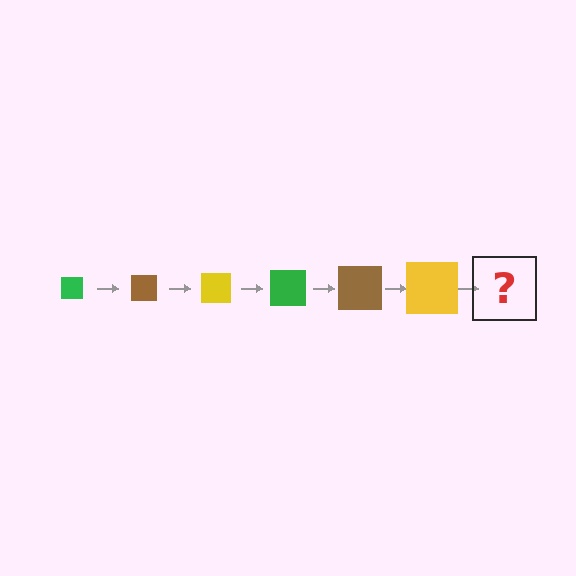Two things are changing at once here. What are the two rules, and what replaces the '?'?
The two rules are that the square grows larger each step and the color cycles through green, brown, and yellow. The '?' should be a green square, larger than the previous one.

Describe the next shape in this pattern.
It should be a green square, larger than the previous one.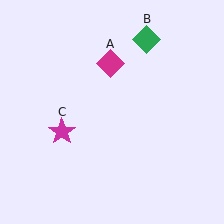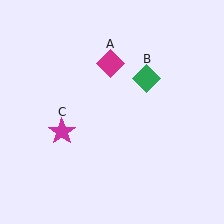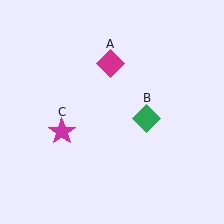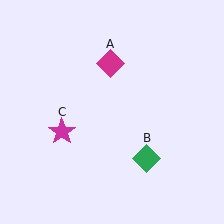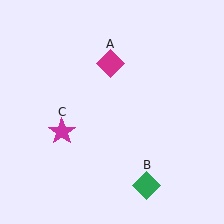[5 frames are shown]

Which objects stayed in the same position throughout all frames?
Magenta diamond (object A) and magenta star (object C) remained stationary.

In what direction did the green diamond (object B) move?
The green diamond (object B) moved down.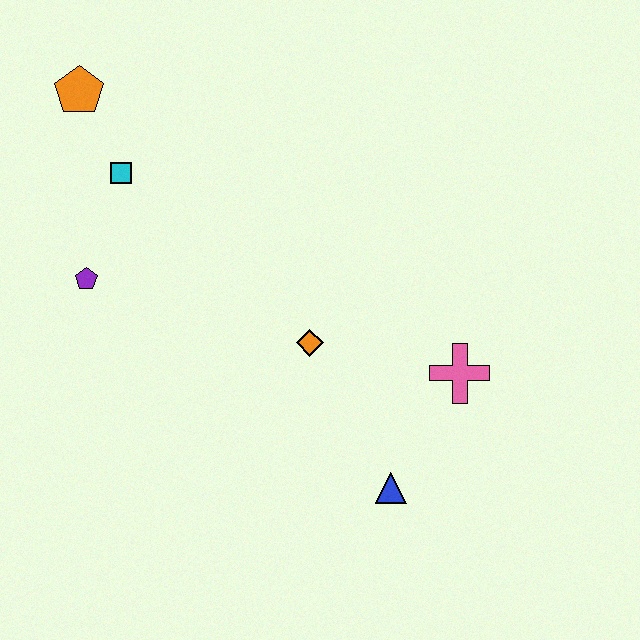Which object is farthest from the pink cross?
The orange pentagon is farthest from the pink cross.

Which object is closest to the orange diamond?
The pink cross is closest to the orange diamond.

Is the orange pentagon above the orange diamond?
Yes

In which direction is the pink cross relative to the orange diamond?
The pink cross is to the right of the orange diamond.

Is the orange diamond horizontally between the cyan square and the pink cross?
Yes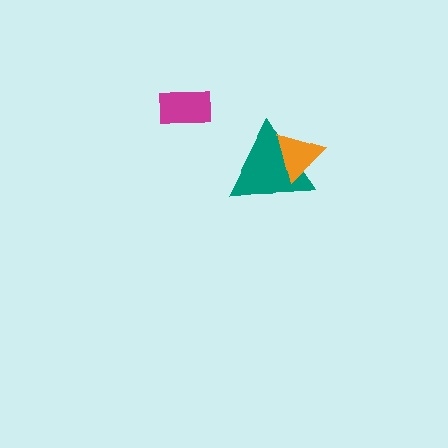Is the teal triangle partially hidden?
Yes, it is partially covered by another shape.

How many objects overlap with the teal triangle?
1 object overlaps with the teal triangle.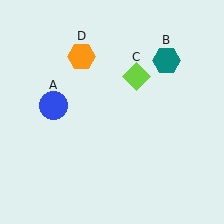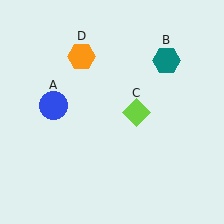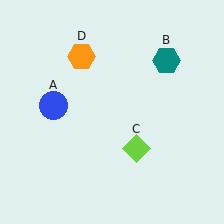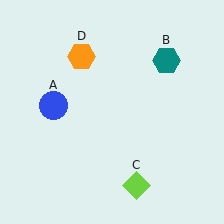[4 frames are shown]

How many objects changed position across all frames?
1 object changed position: lime diamond (object C).